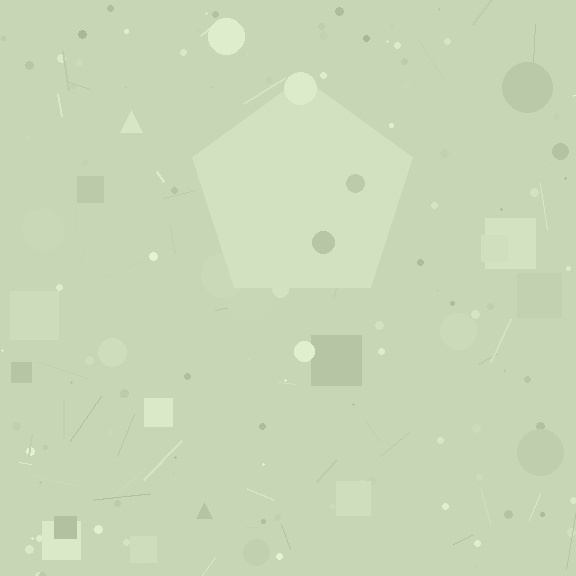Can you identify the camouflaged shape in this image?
The camouflaged shape is a pentagon.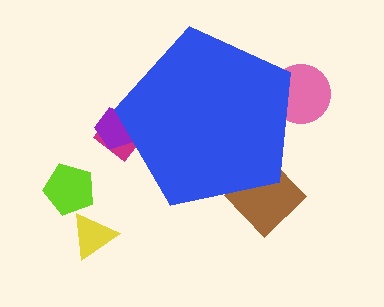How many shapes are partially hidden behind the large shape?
4 shapes are partially hidden.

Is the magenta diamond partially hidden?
Yes, the magenta diamond is partially hidden behind the blue pentagon.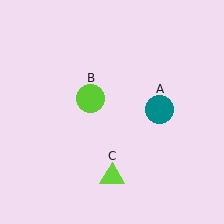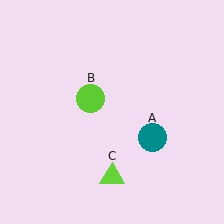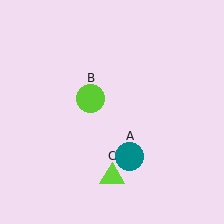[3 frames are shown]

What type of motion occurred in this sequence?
The teal circle (object A) rotated clockwise around the center of the scene.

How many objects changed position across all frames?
1 object changed position: teal circle (object A).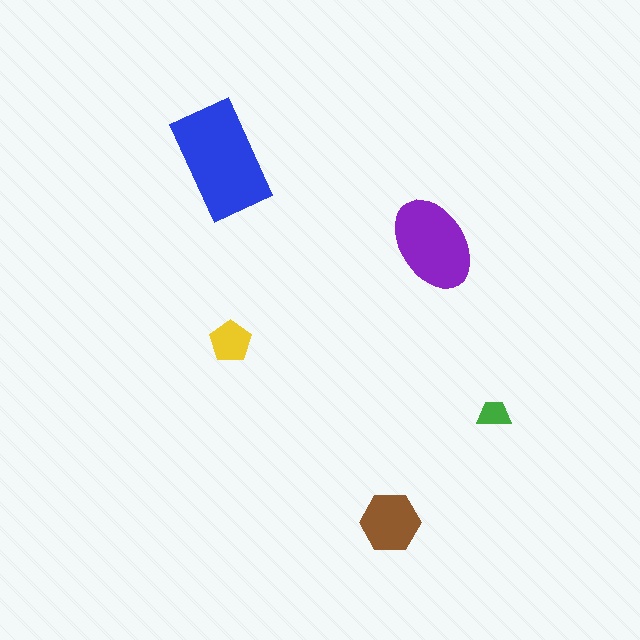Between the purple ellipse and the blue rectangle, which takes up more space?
The blue rectangle.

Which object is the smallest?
The green trapezoid.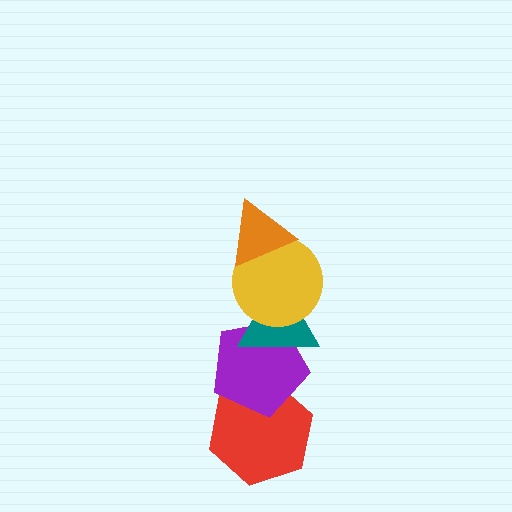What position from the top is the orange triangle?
The orange triangle is 1st from the top.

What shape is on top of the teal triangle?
The yellow circle is on top of the teal triangle.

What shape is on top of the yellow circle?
The orange triangle is on top of the yellow circle.